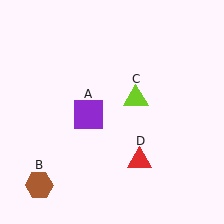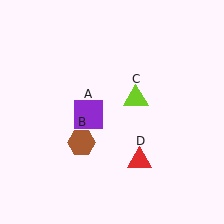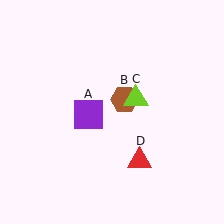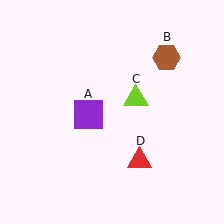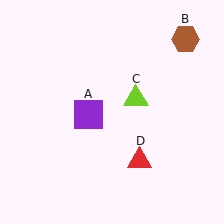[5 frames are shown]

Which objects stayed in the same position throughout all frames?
Purple square (object A) and lime triangle (object C) and red triangle (object D) remained stationary.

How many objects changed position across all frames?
1 object changed position: brown hexagon (object B).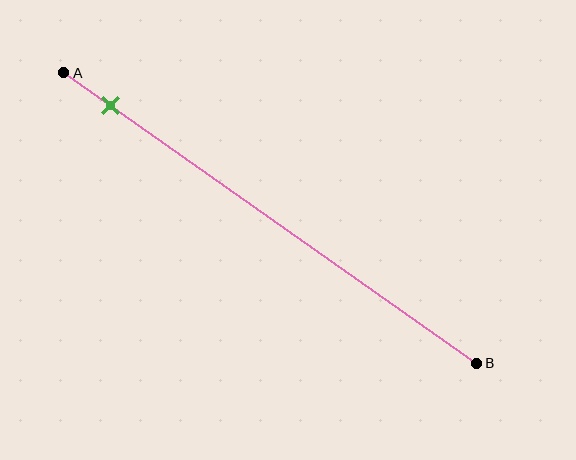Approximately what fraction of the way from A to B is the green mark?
The green mark is approximately 10% of the way from A to B.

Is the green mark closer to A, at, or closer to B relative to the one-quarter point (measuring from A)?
The green mark is closer to point A than the one-quarter point of segment AB.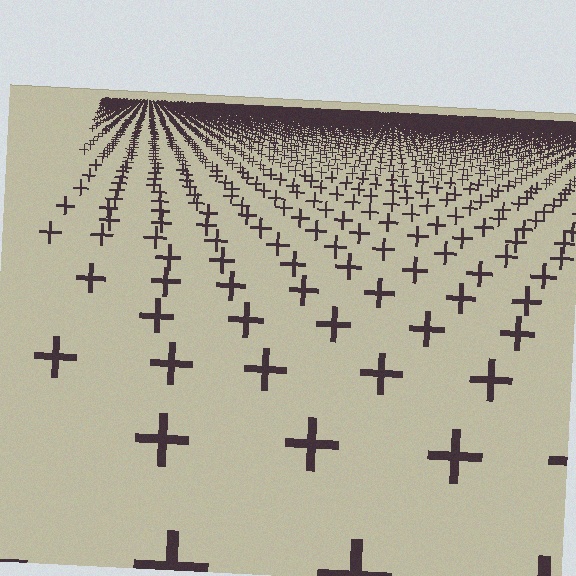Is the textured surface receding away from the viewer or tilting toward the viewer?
The surface is receding away from the viewer. Texture elements get smaller and denser toward the top.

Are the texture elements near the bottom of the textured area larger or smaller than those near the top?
Larger. Near the bottom, elements are closer to the viewer and appear at a bigger on-screen size.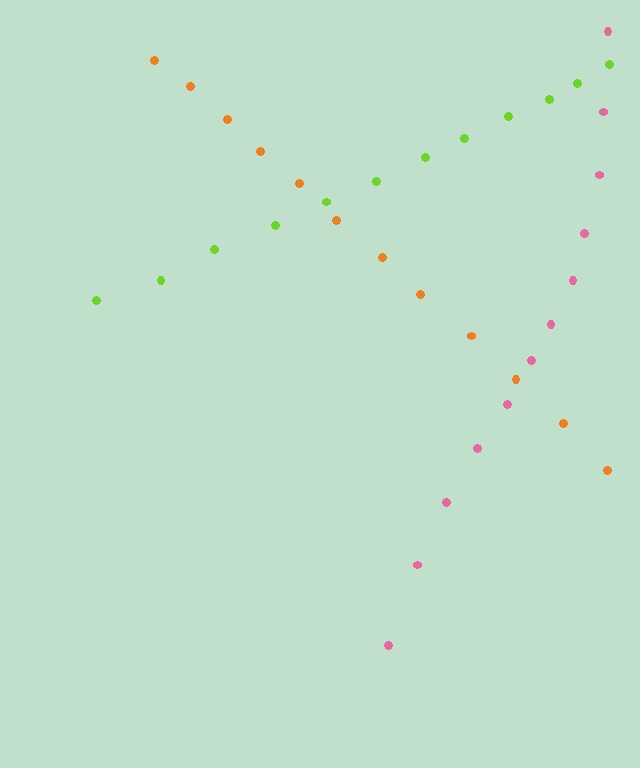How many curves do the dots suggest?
There are 3 distinct paths.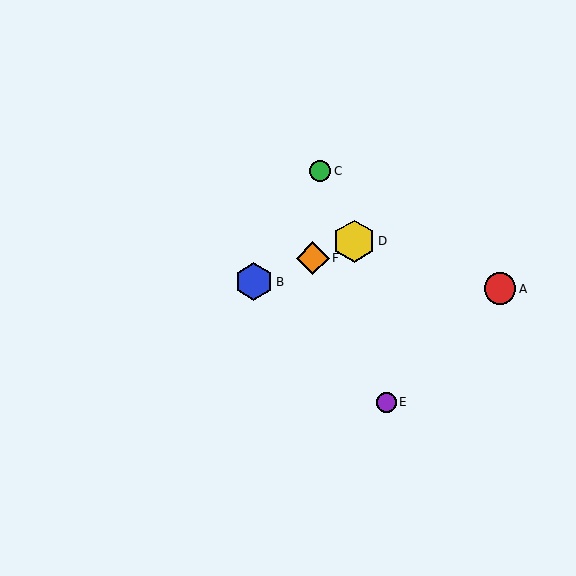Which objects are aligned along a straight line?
Objects B, D, F are aligned along a straight line.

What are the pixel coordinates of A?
Object A is at (500, 289).